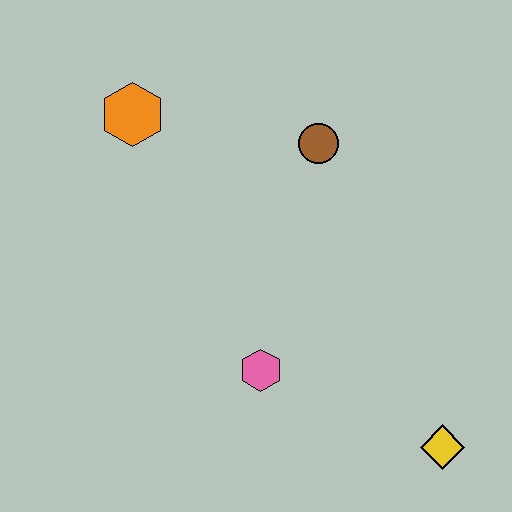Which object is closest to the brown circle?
The orange hexagon is closest to the brown circle.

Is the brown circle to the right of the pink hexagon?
Yes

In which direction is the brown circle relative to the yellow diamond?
The brown circle is above the yellow diamond.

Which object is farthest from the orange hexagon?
The yellow diamond is farthest from the orange hexagon.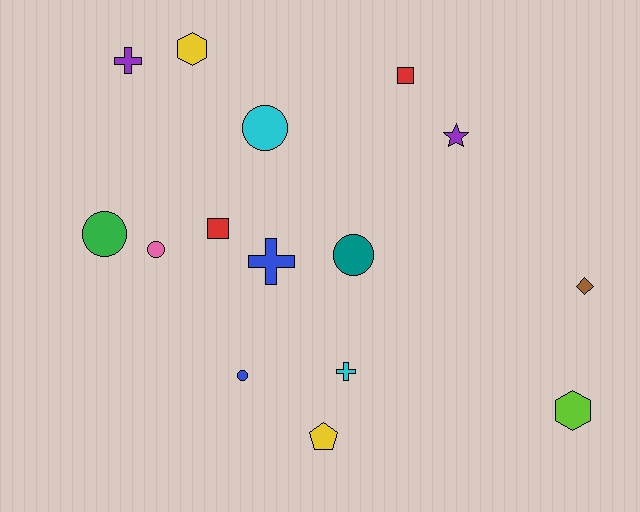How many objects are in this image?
There are 15 objects.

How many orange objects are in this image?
There are no orange objects.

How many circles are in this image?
There are 5 circles.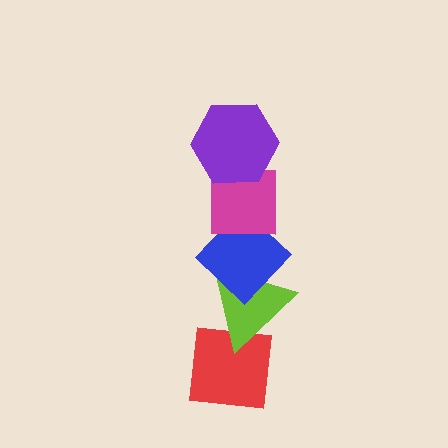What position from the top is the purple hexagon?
The purple hexagon is 1st from the top.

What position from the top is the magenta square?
The magenta square is 2nd from the top.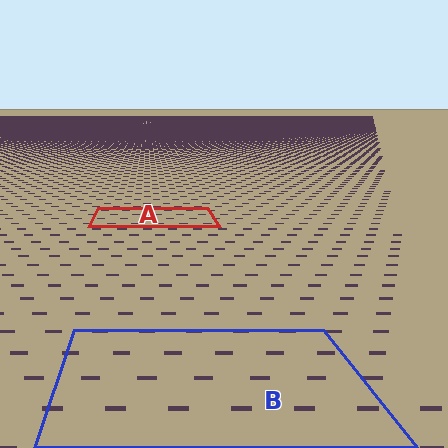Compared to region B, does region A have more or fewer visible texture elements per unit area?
Region A has more texture elements per unit area — they are packed more densely because it is farther away.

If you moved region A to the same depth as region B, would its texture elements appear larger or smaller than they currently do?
They would appear larger. At a closer depth, the same texture elements are projected at a bigger on-screen size.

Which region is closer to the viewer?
Region B is closer. The texture elements there are larger and more spread out.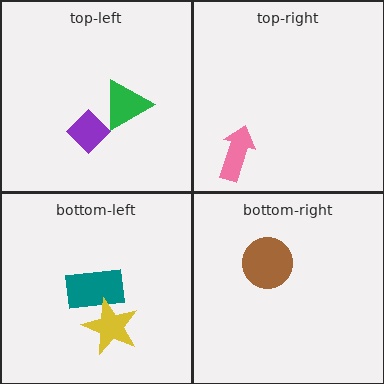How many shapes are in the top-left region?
2.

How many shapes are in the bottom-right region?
1.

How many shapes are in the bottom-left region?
2.